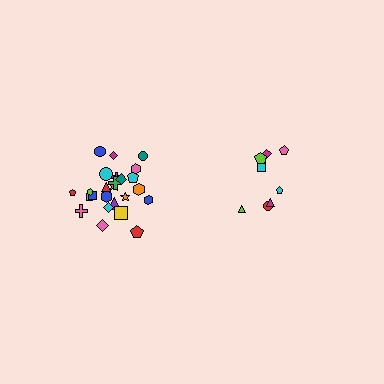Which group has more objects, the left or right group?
The left group.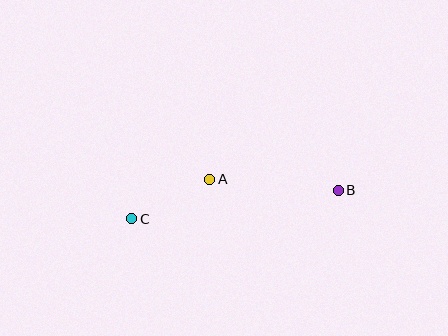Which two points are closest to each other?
Points A and C are closest to each other.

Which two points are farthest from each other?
Points B and C are farthest from each other.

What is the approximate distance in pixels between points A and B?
The distance between A and B is approximately 129 pixels.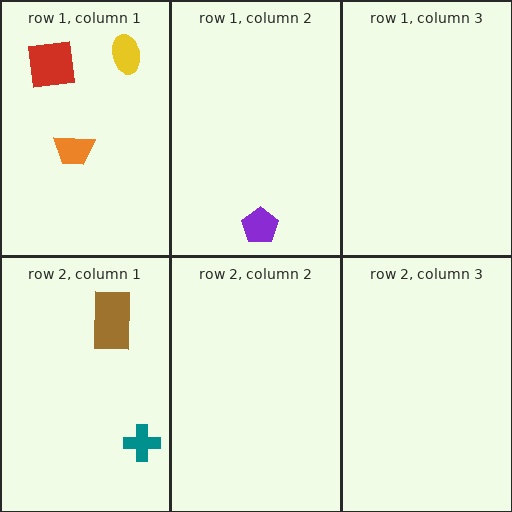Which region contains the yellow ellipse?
The row 1, column 1 region.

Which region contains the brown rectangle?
The row 2, column 1 region.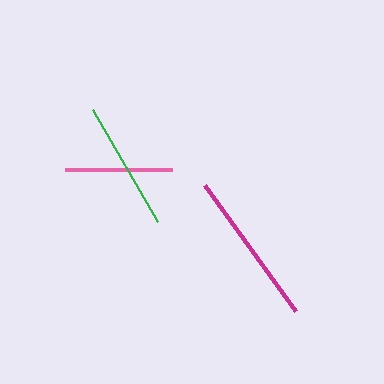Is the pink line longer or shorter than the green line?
The green line is longer than the pink line.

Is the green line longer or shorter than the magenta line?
The magenta line is longer than the green line.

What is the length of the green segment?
The green segment is approximately 129 pixels long.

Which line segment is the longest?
The magenta line is the longest at approximately 154 pixels.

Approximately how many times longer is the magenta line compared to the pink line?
The magenta line is approximately 1.4 times the length of the pink line.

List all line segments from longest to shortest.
From longest to shortest: magenta, green, pink.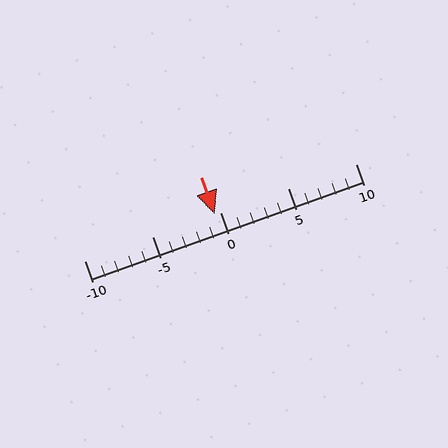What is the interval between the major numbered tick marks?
The major tick marks are spaced 5 units apart.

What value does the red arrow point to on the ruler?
The red arrow points to approximately 0.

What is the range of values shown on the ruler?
The ruler shows values from -10 to 10.